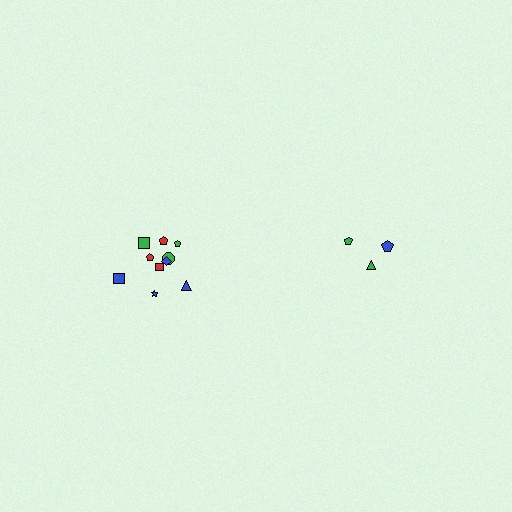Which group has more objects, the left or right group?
The left group.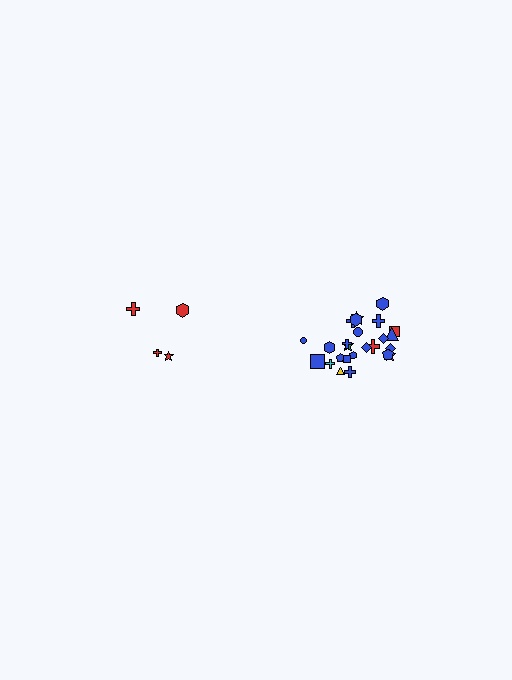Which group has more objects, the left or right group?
The right group.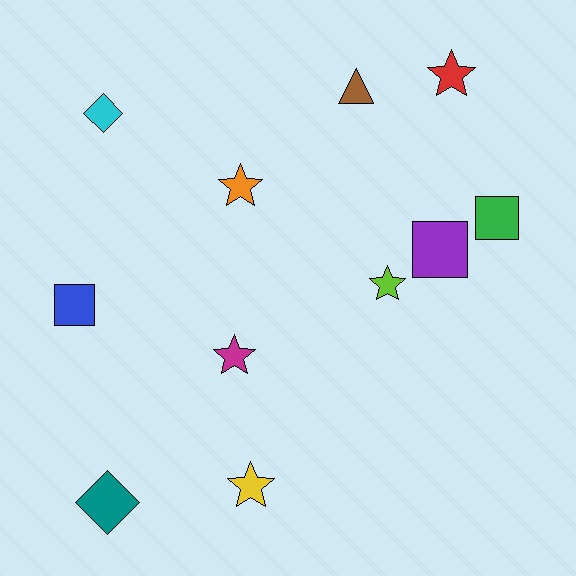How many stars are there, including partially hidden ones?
There are 5 stars.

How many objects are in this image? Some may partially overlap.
There are 11 objects.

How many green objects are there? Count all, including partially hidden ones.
There is 1 green object.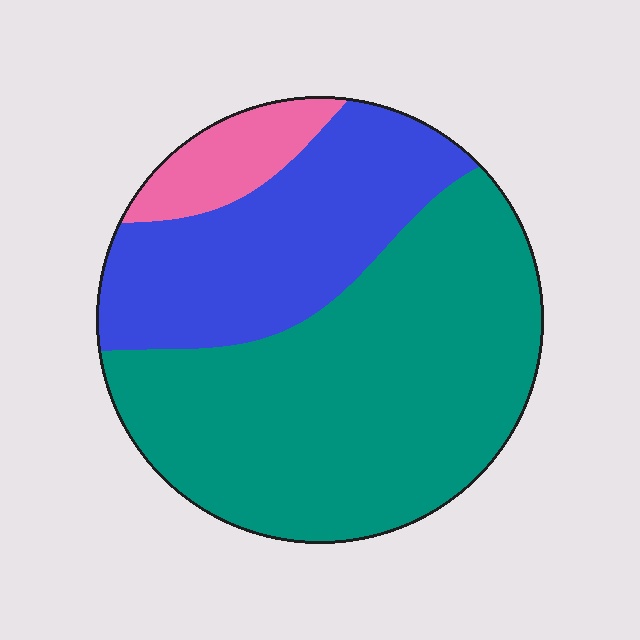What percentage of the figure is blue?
Blue takes up about one third (1/3) of the figure.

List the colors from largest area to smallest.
From largest to smallest: teal, blue, pink.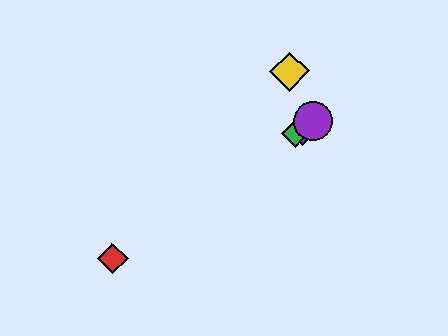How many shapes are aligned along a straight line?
4 shapes (the red diamond, the blue diamond, the green diamond, the purple circle) are aligned along a straight line.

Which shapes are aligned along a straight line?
The red diamond, the blue diamond, the green diamond, the purple circle are aligned along a straight line.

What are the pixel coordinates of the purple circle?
The purple circle is at (313, 122).